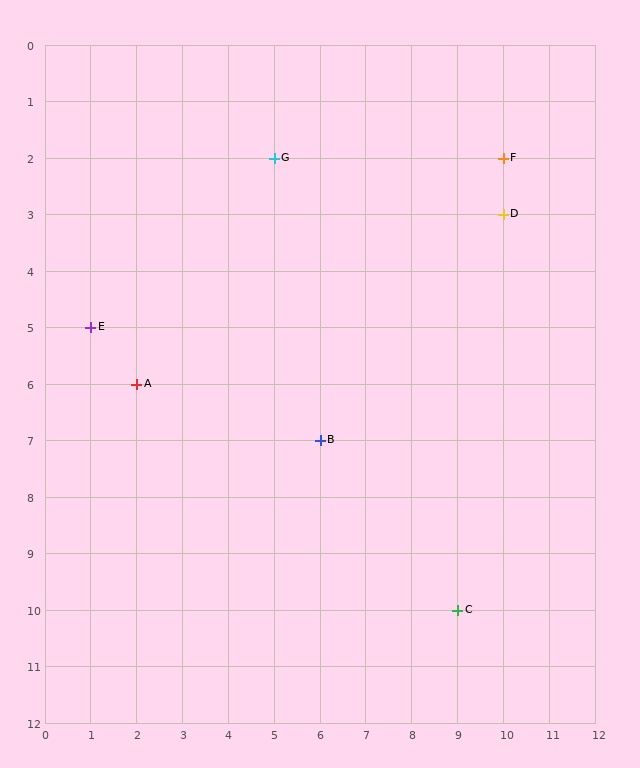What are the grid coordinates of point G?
Point G is at grid coordinates (5, 2).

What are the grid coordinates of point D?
Point D is at grid coordinates (10, 3).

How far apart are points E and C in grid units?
Points E and C are 8 columns and 5 rows apart (about 9.4 grid units diagonally).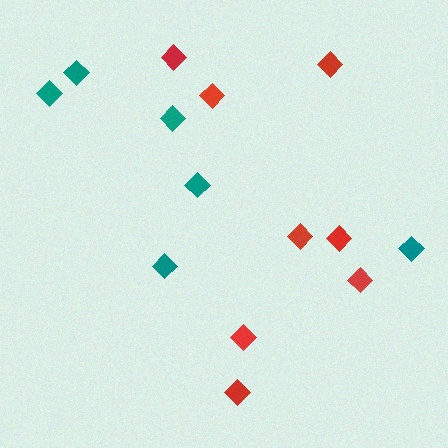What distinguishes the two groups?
There are 2 groups: one group of red diamonds (8) and one group of teal diamonds (6).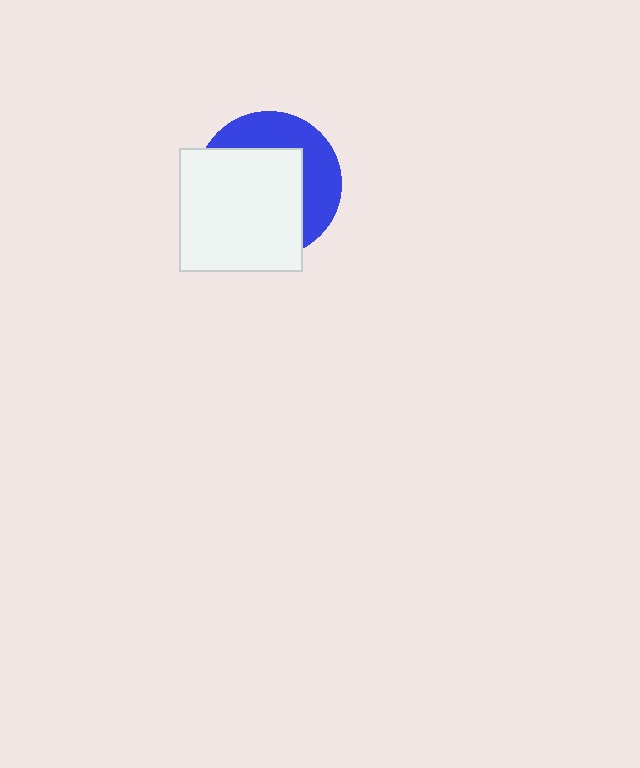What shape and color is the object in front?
The object in front is a white square.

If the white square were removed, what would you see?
You would see the complete blue circle.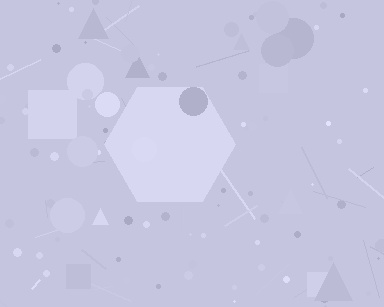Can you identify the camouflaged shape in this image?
The camouflaged shape is a hexagon.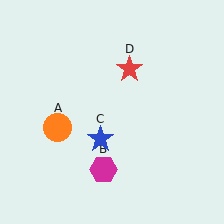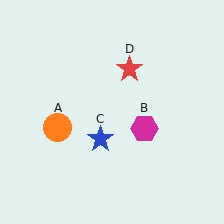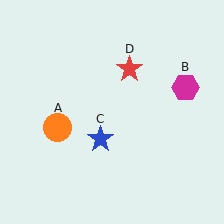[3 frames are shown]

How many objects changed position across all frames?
1 object changed position: magenta hexagon (object B).